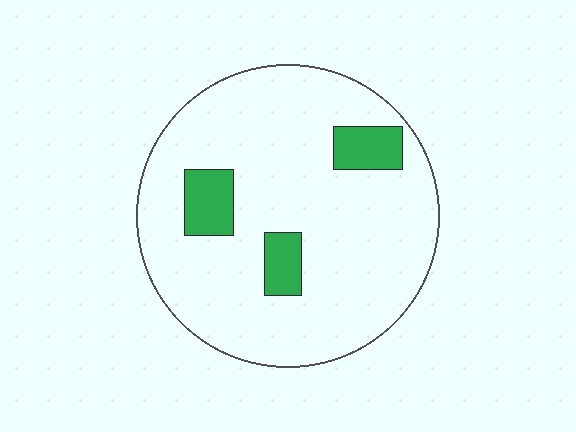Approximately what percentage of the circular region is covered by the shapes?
Approximately 10%.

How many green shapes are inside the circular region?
3.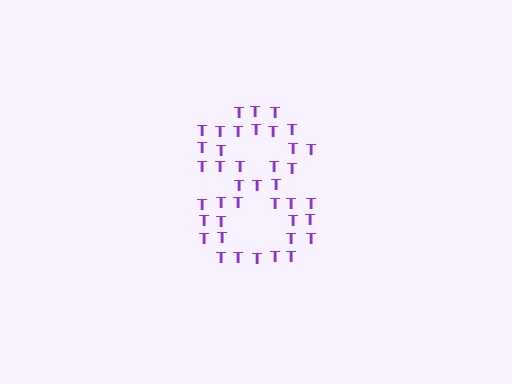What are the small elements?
The small elements are letter T's.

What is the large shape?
The large shape is the digit 8.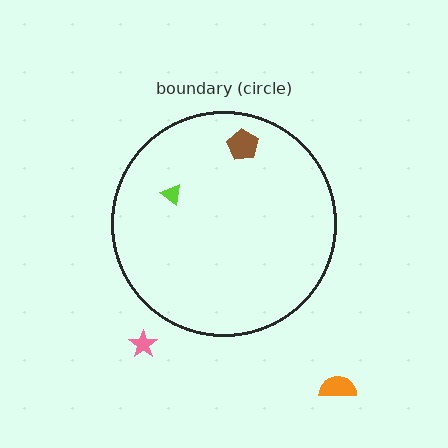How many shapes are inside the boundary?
2 inside, 2 outside.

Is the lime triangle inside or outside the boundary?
Inside.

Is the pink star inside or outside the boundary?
Outside.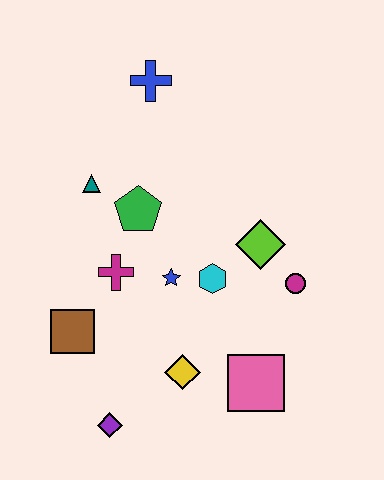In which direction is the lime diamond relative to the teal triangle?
The lime diamond is to the right of the teal triangle.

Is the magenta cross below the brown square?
No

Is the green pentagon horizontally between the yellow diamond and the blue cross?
No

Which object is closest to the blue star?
The cyan hexagon is closest to the blue star.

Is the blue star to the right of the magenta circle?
No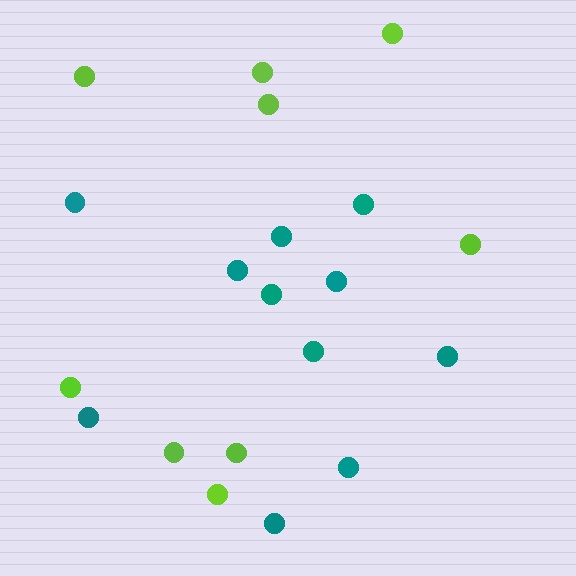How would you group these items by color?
There are 2 groups: one group of lime circles (9) and one group of teal circles (11).